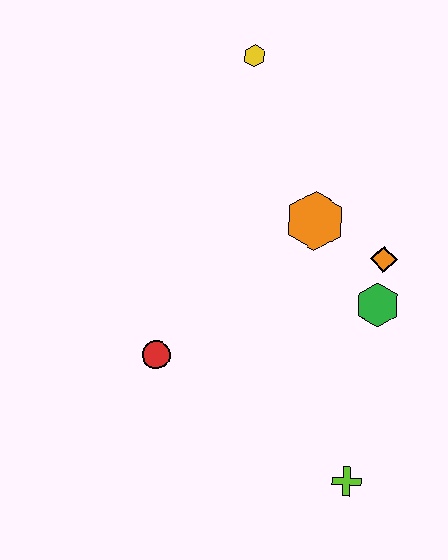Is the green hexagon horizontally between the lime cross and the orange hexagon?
No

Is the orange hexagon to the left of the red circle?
No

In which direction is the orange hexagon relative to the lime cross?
The orange hexagon is above the lime cross.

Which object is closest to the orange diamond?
The green hexagon is closest to the orange diamond.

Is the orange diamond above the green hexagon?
Yes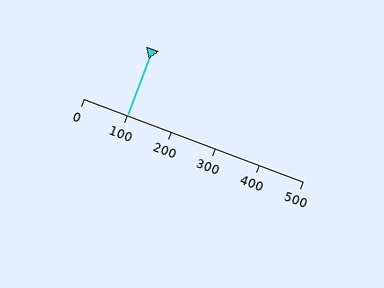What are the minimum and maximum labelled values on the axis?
The axis runs from 0 to 500.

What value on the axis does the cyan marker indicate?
The marker indicates approximately 100.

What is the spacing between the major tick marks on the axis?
The major ticks are spaced 100 apart.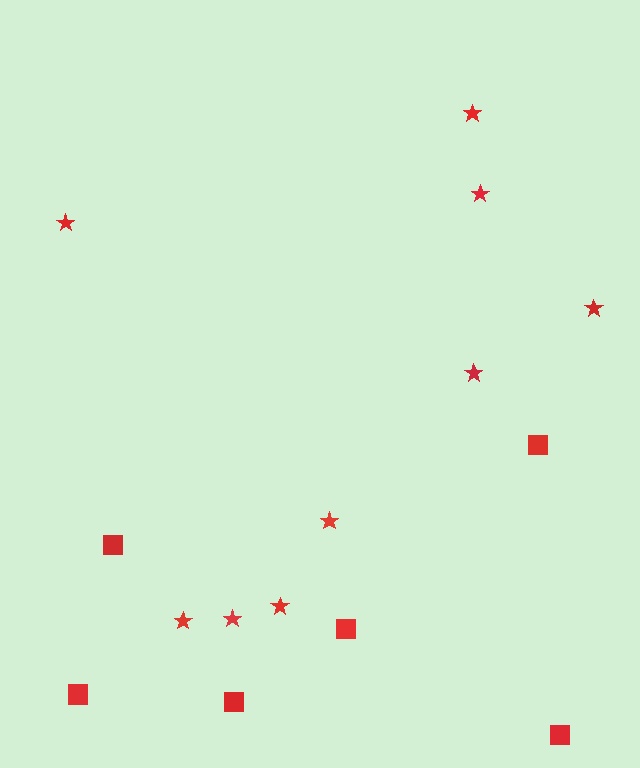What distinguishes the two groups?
There are 2 groups: one group of squares (6) and one group of stars (9).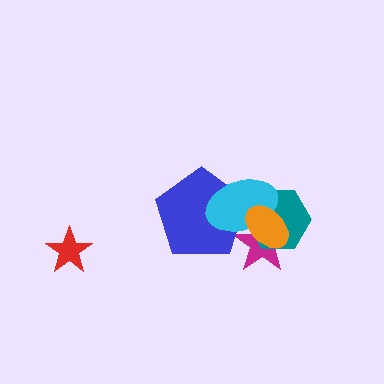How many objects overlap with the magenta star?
4 objects overlap with the magenta star.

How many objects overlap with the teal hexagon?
3 objects overlap with the teal hexagon.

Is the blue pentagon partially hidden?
Yes, it is partially covered by another shape.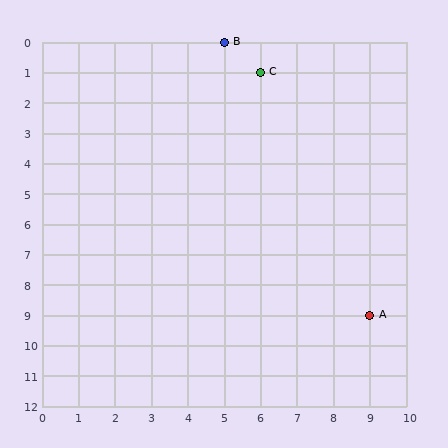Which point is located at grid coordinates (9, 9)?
Point A is at (9, 9).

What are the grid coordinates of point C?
Point C is at grid coordinates (6, 1).